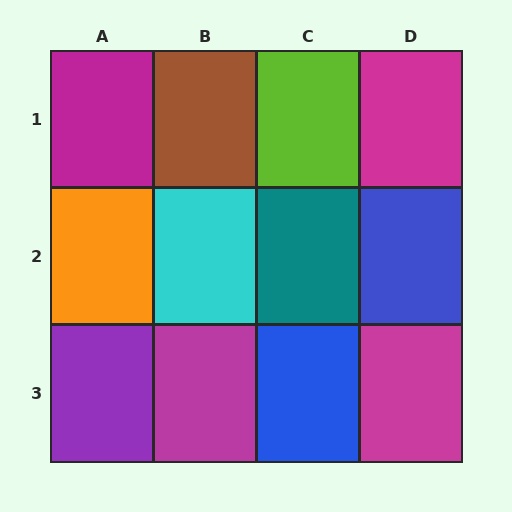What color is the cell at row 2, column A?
Orange.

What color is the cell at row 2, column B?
Cyan.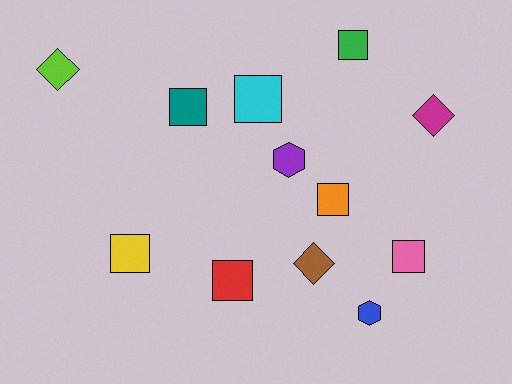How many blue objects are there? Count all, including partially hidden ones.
There is 1 blue object.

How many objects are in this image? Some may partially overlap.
There are 12 objects.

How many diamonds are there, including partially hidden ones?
There are 3 diamonds.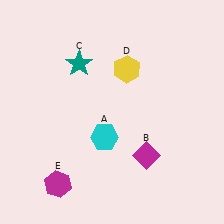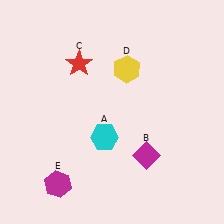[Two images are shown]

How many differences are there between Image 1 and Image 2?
There is 1 difference between the two images.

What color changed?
The star (C) changed from teal in Image 1 to red in Image 2.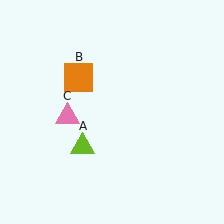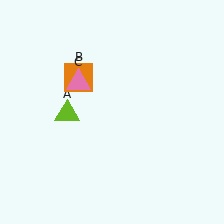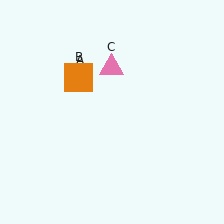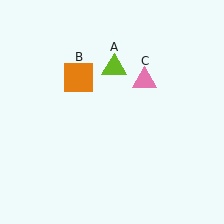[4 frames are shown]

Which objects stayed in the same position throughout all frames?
Orange square (object B) remained stationary.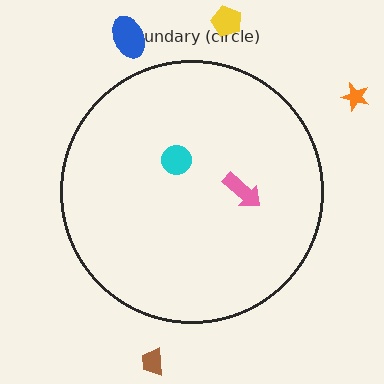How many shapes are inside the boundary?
2 inside, 4 outside.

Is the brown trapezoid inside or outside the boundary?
Outside.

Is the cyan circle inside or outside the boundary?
Inside.